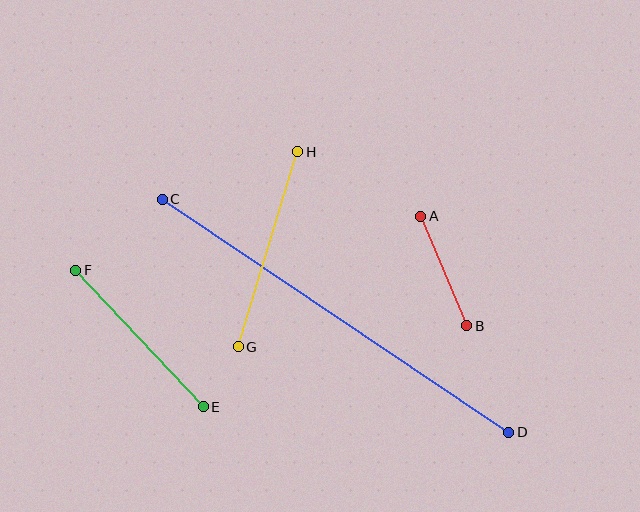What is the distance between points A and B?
The distance is approximately 119 pixels.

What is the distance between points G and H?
The distance is approximately 204 pixels.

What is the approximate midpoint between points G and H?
The midpoint is at approximately (268, 249) pixels.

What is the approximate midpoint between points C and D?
The midpoint is at approximately (335, 316) pixels.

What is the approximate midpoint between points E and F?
The midpoint is at approximately (140, 339) pixels.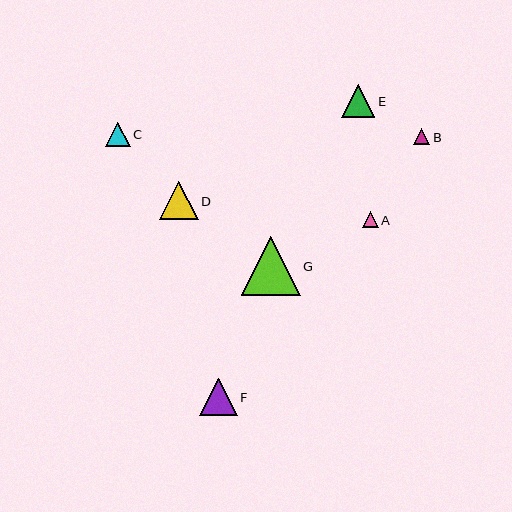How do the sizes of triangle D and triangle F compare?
Triangle D and triangle F are approximately the same size.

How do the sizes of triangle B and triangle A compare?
Triangle B and triangle A are approximately the same size.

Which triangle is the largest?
Triangle G is the largest with a size of approximately 59 pixels.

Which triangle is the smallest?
Triangle A is the smallest with a size of approximately 16 pixels.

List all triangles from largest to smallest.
From largest to smallest: G, D, F, E, C, B, A.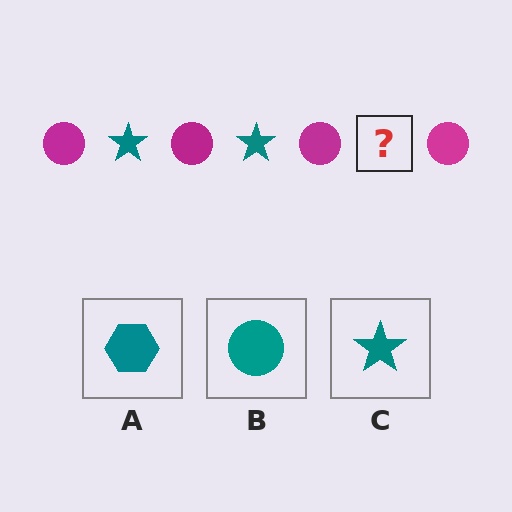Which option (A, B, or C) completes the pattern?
C.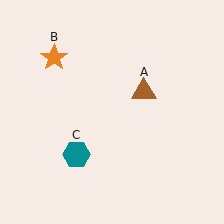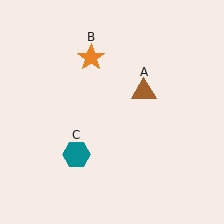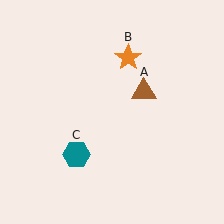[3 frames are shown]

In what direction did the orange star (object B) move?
The orange star (object B) moved right.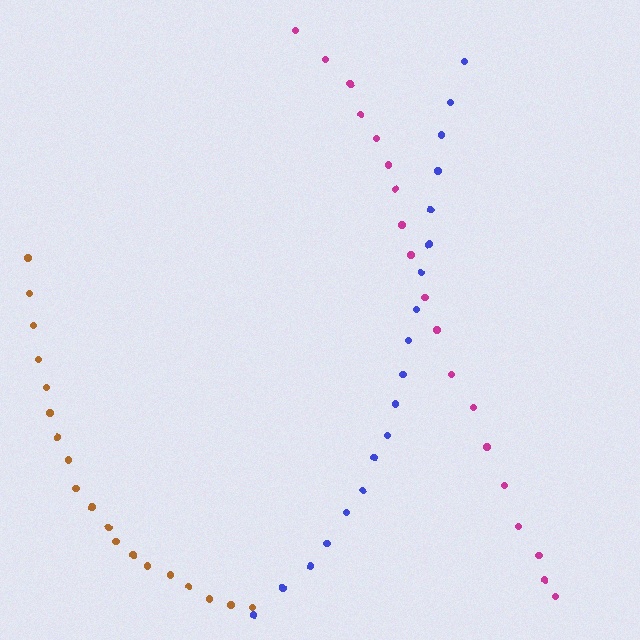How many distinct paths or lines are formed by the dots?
There are 3 distinct paths.